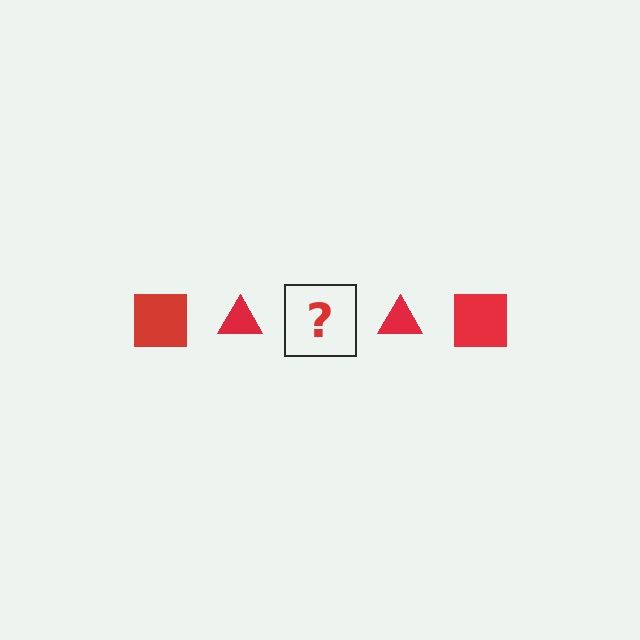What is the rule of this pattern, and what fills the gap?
The rule is that the pattern cycles through square, triangle shapes in red. The gap should be filled with a red square.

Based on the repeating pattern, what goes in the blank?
The blank should be a red square.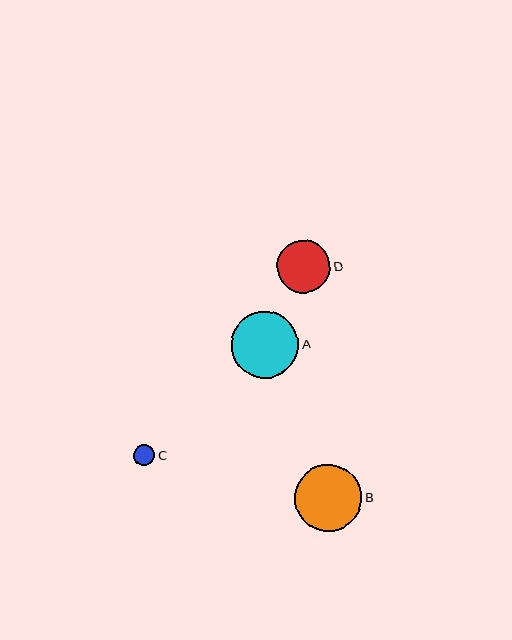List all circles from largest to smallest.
From largest to smallest: B, A, D, C.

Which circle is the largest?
Circle B is the largest with a size of approximately 67 pixels.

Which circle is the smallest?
Circle C is the smallest with a size of approximately 21 pixels.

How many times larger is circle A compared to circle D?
Circle A is approximately 1.3 times the size of circle D.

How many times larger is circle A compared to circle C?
Circle A is approximately 3.2 times the size of circle C.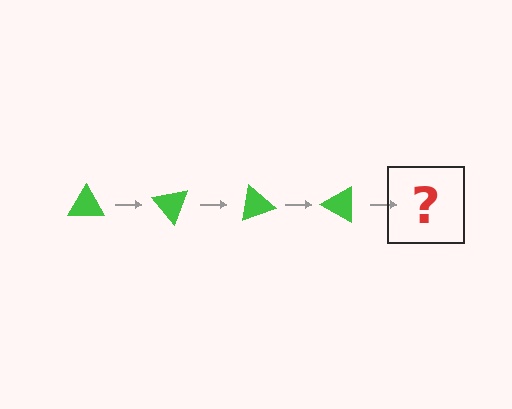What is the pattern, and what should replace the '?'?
The pattern is that the triangle rotates 50 degrees each step. The '?' should be a green triangle rotated 200 degrees.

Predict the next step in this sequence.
The next step is a green triangle rotated 200 degrees.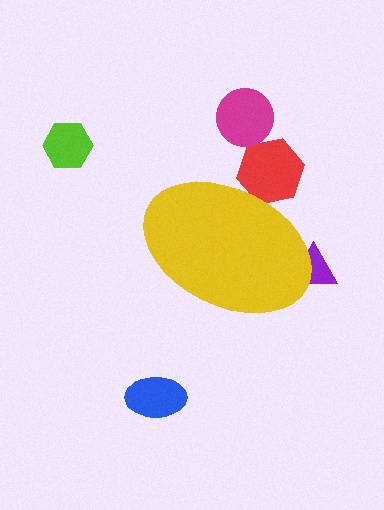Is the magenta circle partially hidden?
No, the magenta circle is fully visible.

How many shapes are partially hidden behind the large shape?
2 shapes are partially hidden.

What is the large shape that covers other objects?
A yellow ellipse.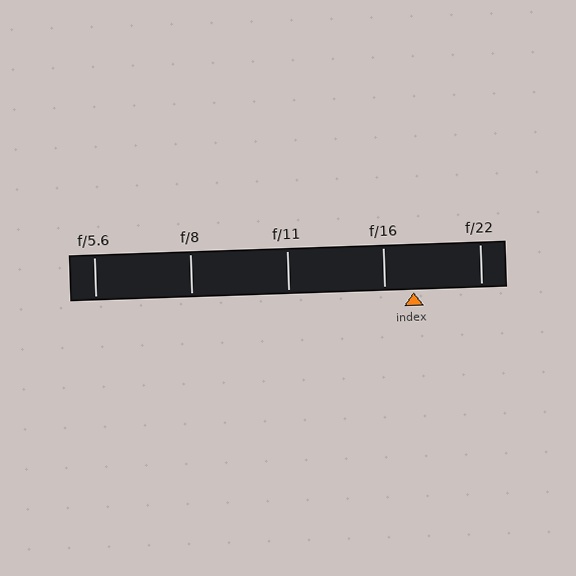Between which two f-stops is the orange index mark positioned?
The index mark is between f/16 and f/22.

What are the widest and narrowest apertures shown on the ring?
The widest aperture shown is f/5.6 and the narrowest is f/22.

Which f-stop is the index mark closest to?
The index mark is closest to f/16.